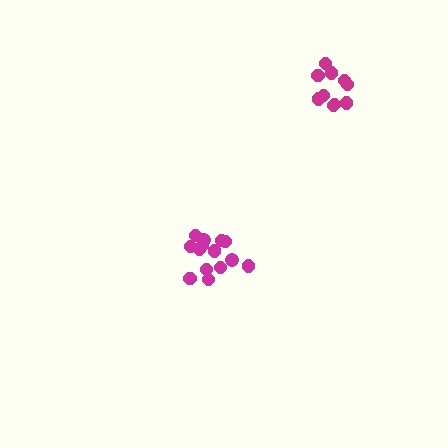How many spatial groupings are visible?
There are 2 spatial groupings.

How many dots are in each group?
Group 1: 14 dots, Group 2: 11 dots (25 total).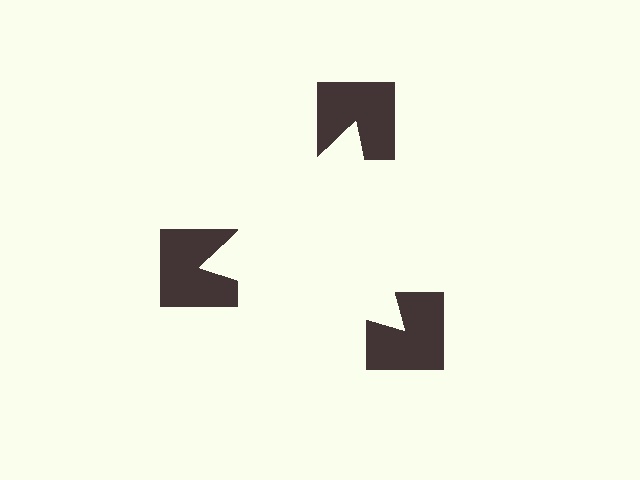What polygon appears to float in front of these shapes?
An illusory triangle — its edges are inferred from the aligned wedge cuts in the notched squares, not physically drawn.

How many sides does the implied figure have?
3 sides.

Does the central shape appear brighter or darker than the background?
It typically appears slightly brighter than the background, even though no actual brightness change is drawn.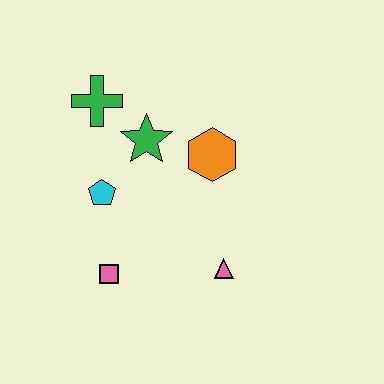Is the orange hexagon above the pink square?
Yes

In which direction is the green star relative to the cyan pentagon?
The green star is above the cyan pentagon.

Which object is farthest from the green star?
The pink triangle is farthest from the green star.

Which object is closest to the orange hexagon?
The green star is closest to the orange hexagon.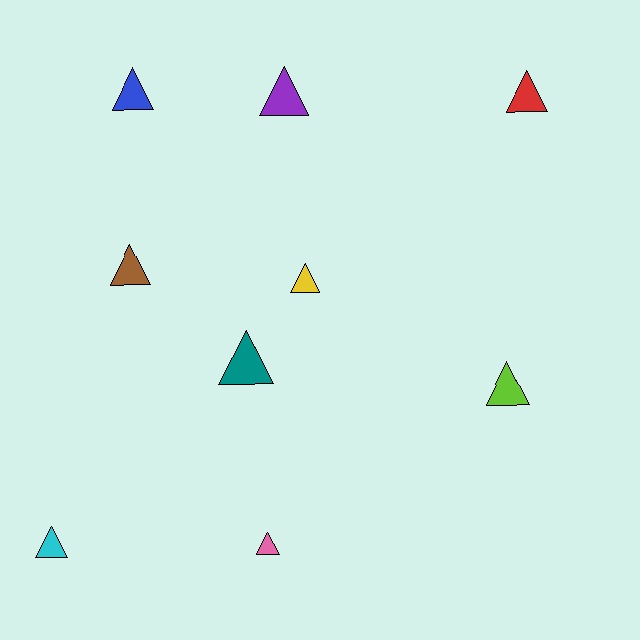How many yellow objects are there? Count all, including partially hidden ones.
There is 1 yellow object.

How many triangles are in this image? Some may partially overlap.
There are 9 triangles.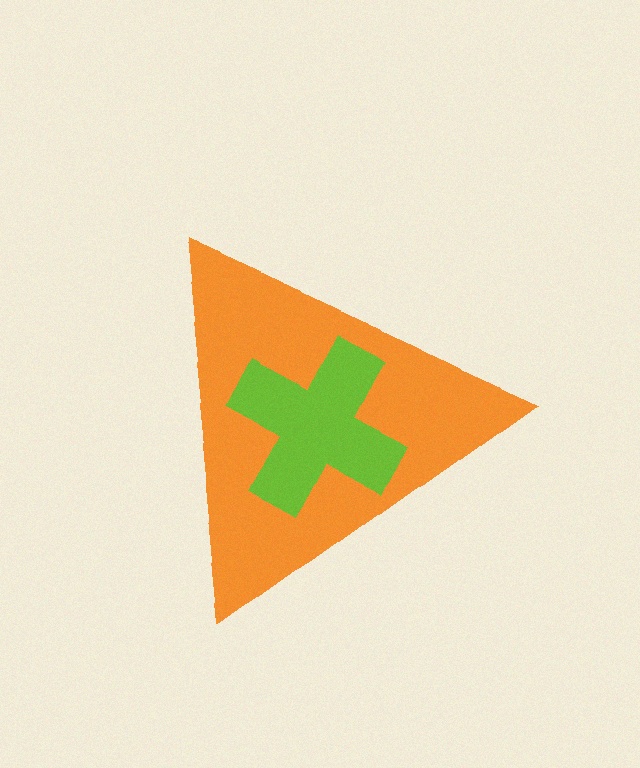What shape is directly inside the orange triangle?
The lime cross.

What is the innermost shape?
The lime cross.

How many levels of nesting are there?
2.